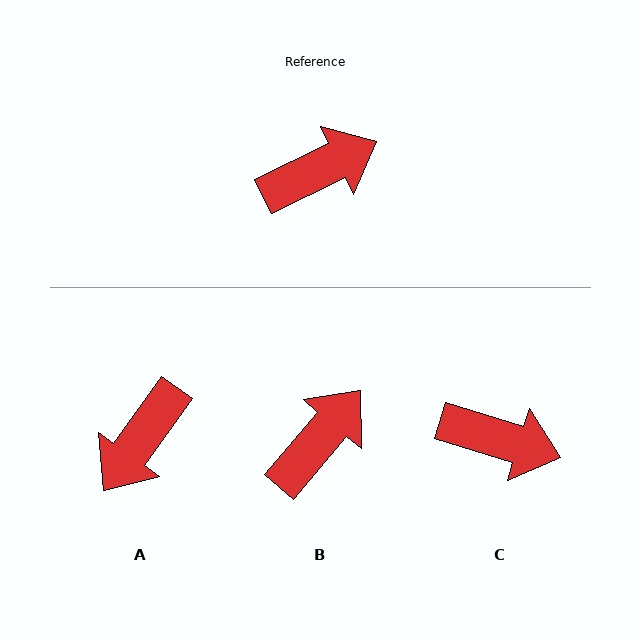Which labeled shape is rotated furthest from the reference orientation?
A, about 151 degrees away.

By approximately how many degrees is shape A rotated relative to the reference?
Approximately 151 degrees clockwise.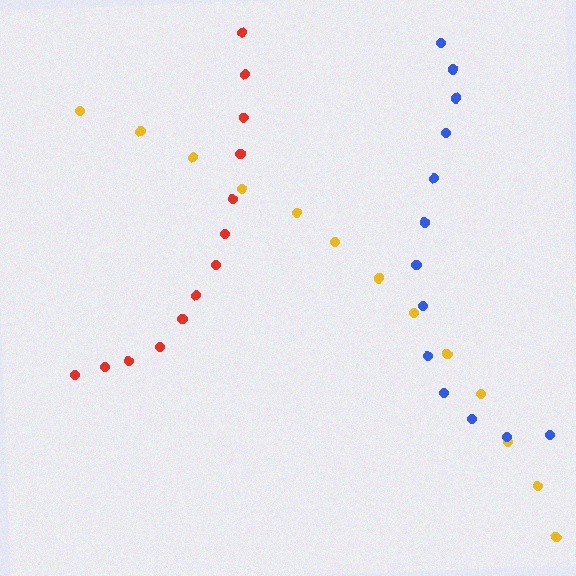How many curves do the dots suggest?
There are 3 distinct paths.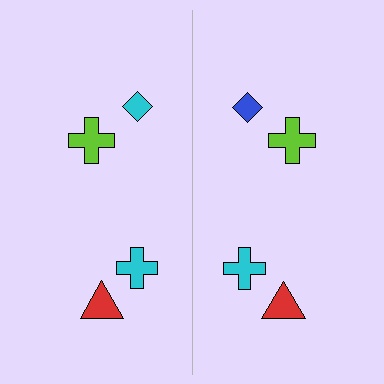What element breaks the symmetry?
The blue diamond on the right side breaks the symmetry — its mirror counterpart is cyan.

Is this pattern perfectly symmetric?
No, the pattern is not perfectly symmetric. The blue diamond on the right side breaks the symmetry — its mirror counterpart is cyan.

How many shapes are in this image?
There are 8 shapes in this image.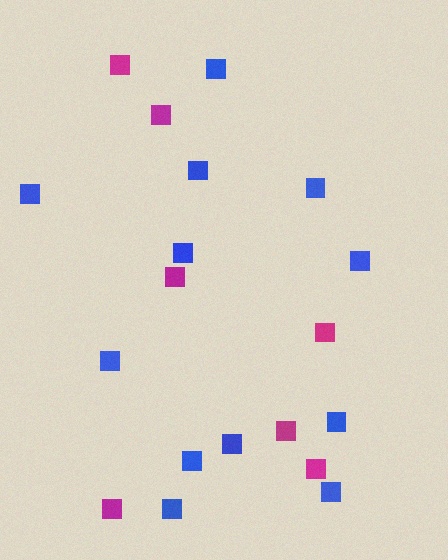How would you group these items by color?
There are 2 groups: one group of blue squares (12) and one group of magenta squares (7).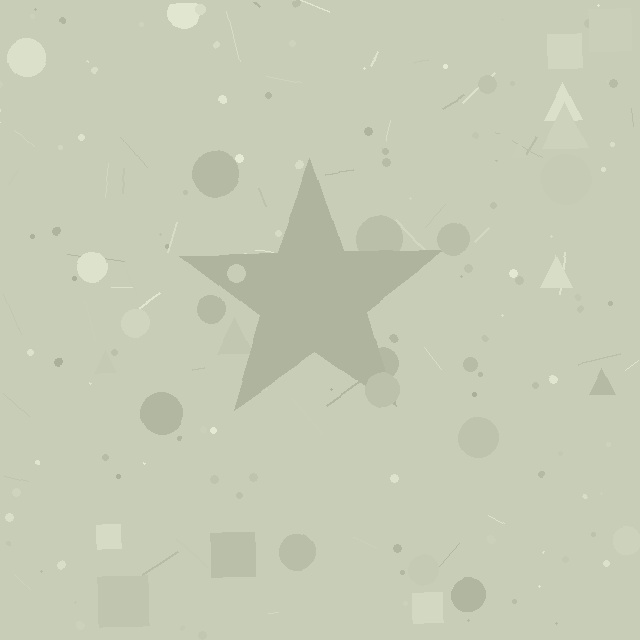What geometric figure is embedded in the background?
A star is embedded in the background.